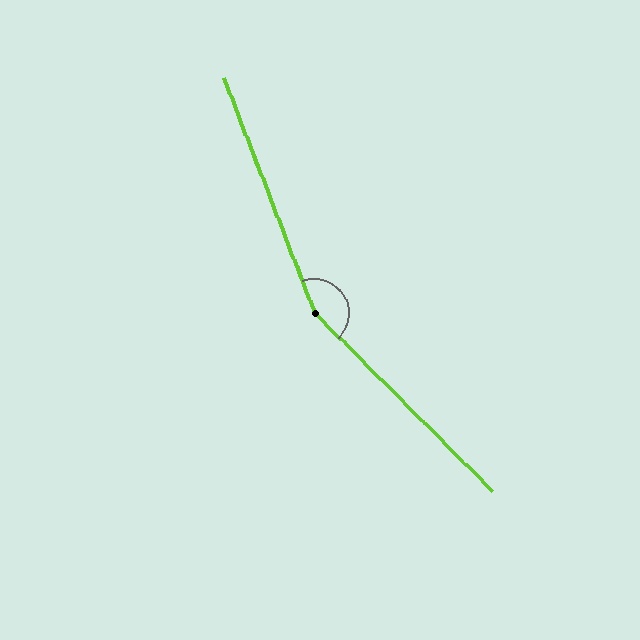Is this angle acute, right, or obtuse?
It is obtuse.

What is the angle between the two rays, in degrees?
Approximately 156 degrees.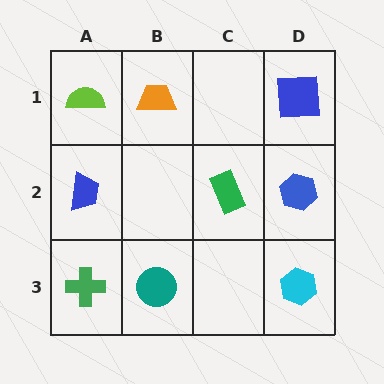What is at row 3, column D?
A cyan hexagon.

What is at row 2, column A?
A blue trapezoid.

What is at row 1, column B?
An orange trapezoid.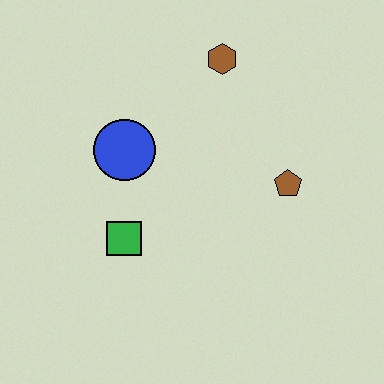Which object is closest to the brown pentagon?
The brown hexagon is closest to the brown pentagon.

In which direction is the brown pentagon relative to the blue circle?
The brown pentagon is to the right of the blue circle.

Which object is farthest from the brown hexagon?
The green square is farthest from the brown hexagon.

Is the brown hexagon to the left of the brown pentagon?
Yes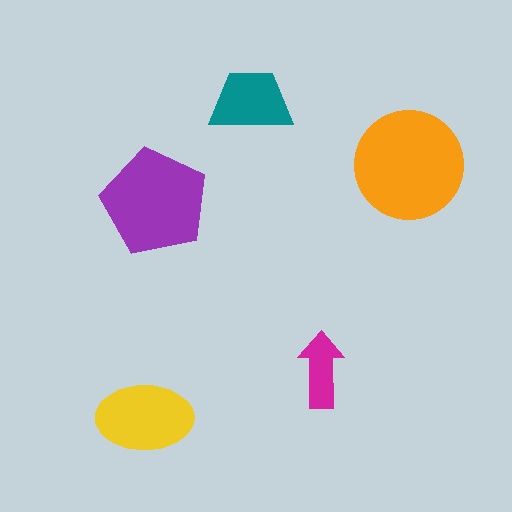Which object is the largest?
The orange circle.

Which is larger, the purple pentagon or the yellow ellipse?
The purple pentagon.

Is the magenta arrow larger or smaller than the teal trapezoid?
Smaller.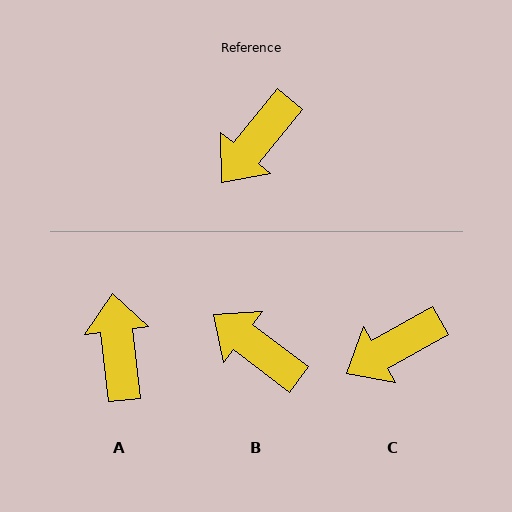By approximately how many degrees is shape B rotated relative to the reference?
Approximately 88 degrees clockwise.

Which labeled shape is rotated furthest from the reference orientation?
A, about 134 degrees away.